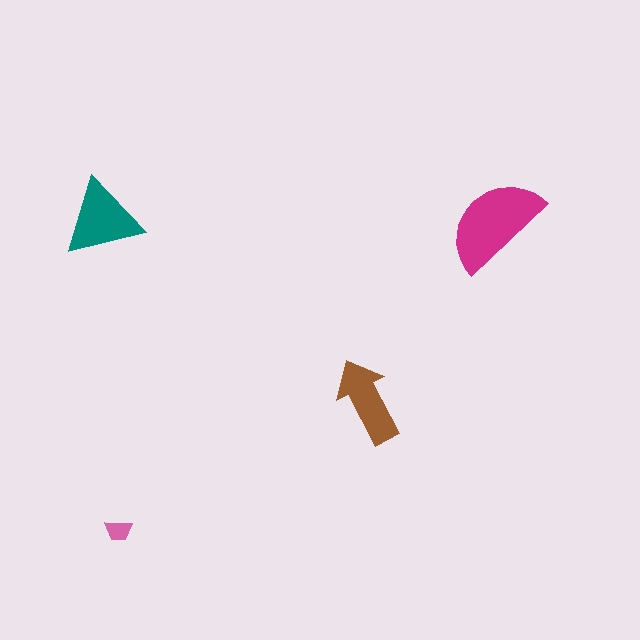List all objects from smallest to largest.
The pink trapezoid, the brown arrow, the teal triangle, the magenta semicircle.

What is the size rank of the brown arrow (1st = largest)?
3rd.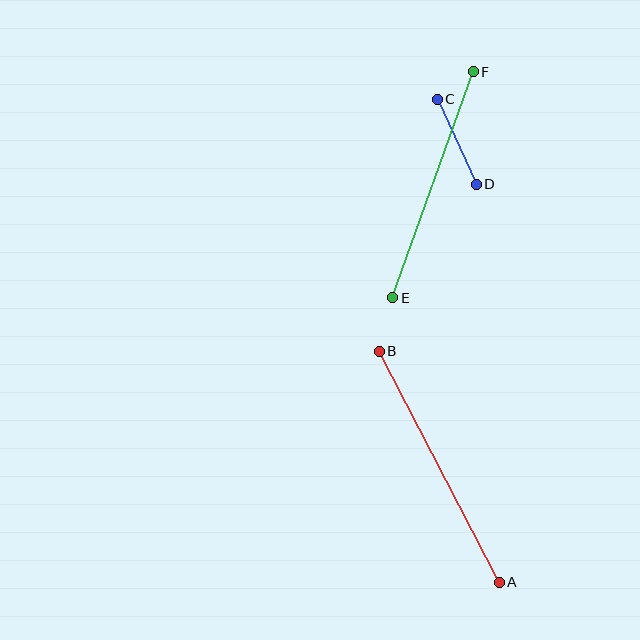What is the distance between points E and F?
The distance is approximately 240 pixels.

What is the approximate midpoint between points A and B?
The midpoint is at approximately (439, 467) pixels.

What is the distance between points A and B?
The distance is approximately 261 pixels.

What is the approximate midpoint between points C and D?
The midpoint is at approximately (457, 142) pixels.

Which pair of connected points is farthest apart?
Points A and B are farthest apart.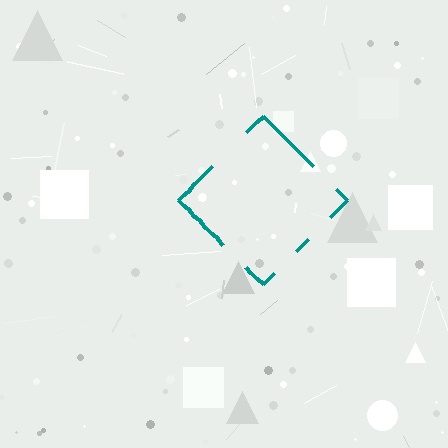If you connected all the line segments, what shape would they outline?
They would outline a diamond.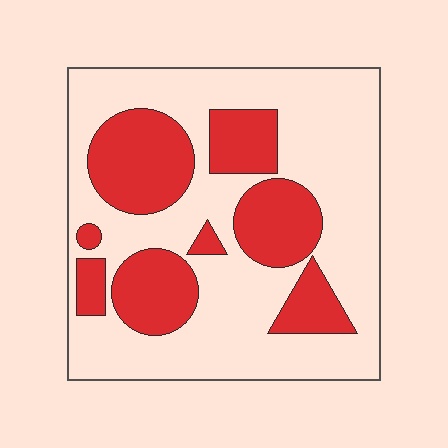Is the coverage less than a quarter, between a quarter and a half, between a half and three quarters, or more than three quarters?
Between a quarter and a half.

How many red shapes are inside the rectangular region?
8.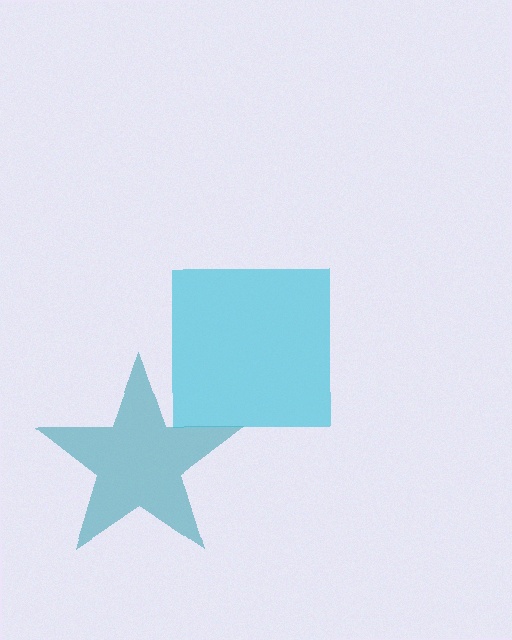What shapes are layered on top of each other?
The layered shapes are: a teal star, a cyan square.